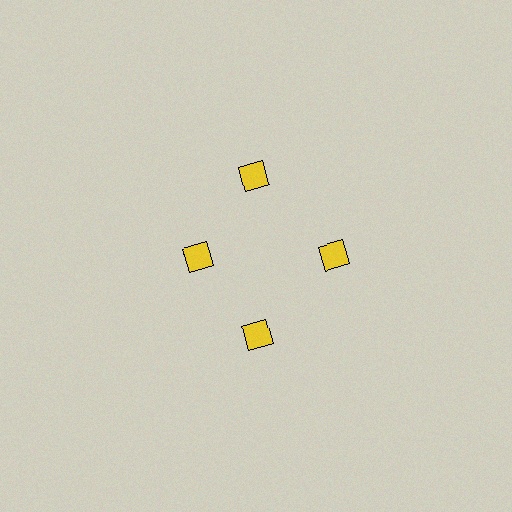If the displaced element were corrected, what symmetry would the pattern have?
It would have 4-fold rotational symmetry — the pattern would map onto itself every 90 degrees.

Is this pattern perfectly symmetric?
No. The 4 yellow diamonds are arranged in a ring, but one element near the 9 o'clock position is pulled inward toward the center, breaking the 4-fold rotational symmetry.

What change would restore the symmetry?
The symmetry would be restored by moving it outward, back onto the ring so that all 4 diamonds sit at equal angles and equal distance from the center.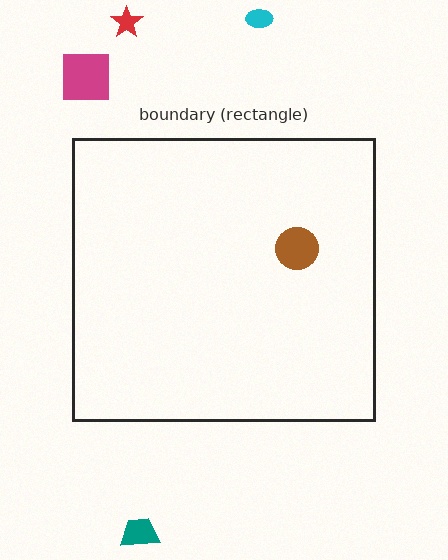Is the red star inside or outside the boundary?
Outside.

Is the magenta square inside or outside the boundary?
Outside.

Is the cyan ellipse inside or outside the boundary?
Outside.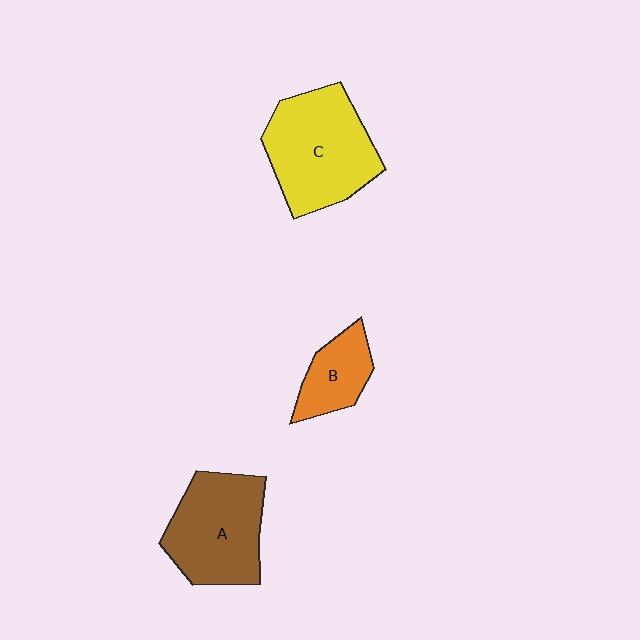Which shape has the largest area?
Shape C (yellow).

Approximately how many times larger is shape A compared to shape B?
Approximately 2.0 times.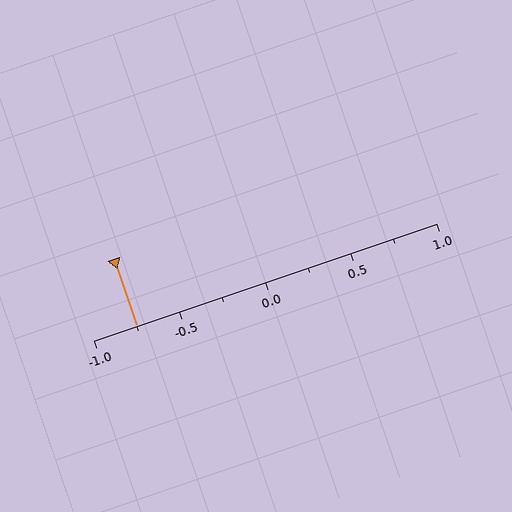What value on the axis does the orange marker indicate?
The marker indicates approximately -0.75.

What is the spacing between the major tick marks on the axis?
The major ticks are spaced 0.5 apart.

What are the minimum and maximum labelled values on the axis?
The axis runs from -1.0 to 1.0.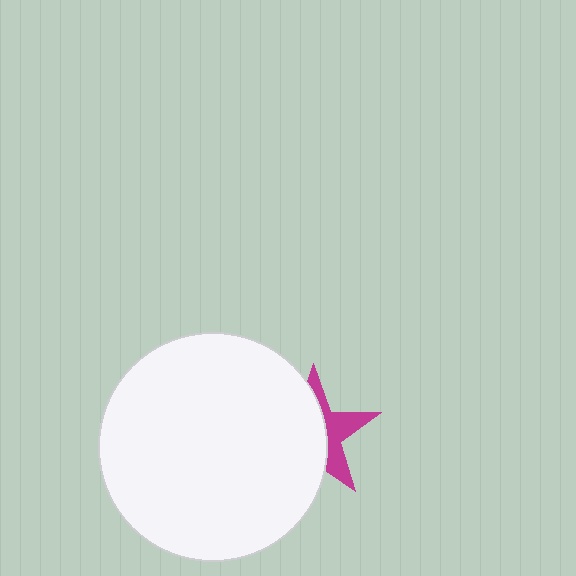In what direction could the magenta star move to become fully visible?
The magenta star could move right. That would shift it out from behind the white circle entirely.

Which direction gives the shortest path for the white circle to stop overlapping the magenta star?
Moving left gives the shortest separation.